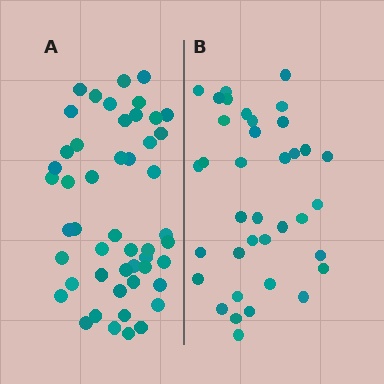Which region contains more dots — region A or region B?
Region A (the left region) has more dots.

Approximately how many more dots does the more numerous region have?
Region A has roughly 12 or so more dots than region B.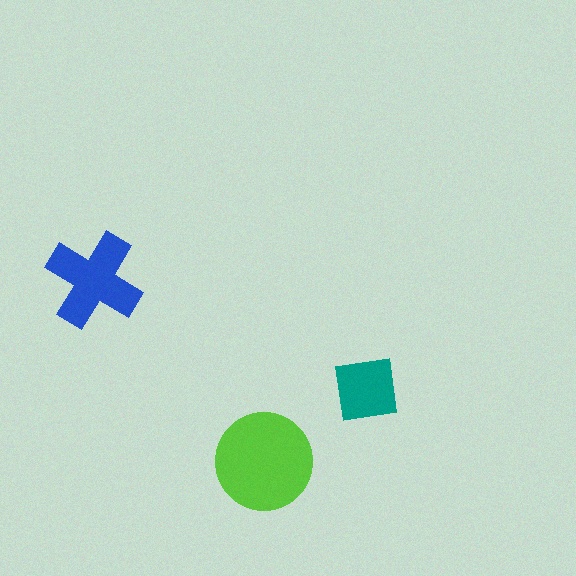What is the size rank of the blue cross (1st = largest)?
2nd.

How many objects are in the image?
There are 3 objects in the image.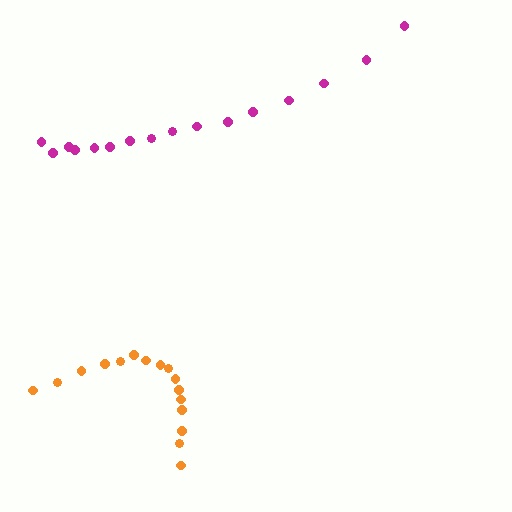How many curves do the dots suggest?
There are 2 distinct paths.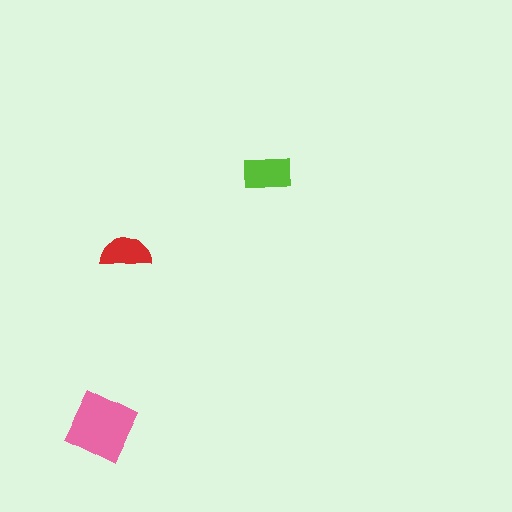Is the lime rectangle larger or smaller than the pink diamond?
Smaller.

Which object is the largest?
The pink diamond.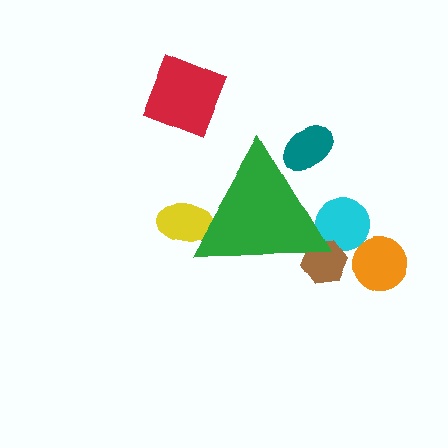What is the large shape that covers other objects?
A green triangle.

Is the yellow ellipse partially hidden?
Yes, the yellow ellipse is partially hidden behind the green triangle.